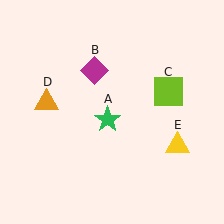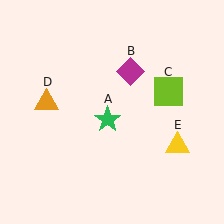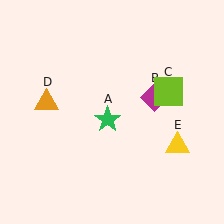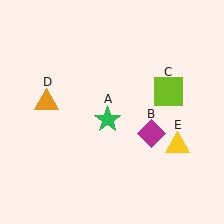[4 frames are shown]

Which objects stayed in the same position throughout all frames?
Green star (object A) and lime square (object C) and orange triangle (object D) and yellow triangle (object E) remained stationary.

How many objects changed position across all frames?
1 object changed position: magenta diamond (object B).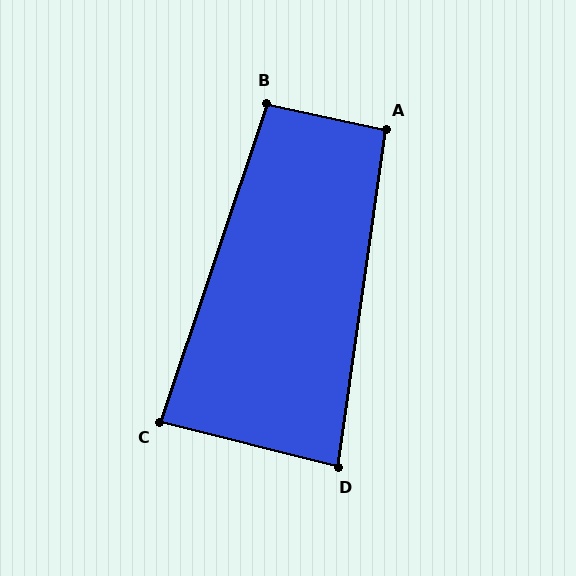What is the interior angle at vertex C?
Approximately 85 degrees (approximately right).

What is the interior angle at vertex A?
Approximately 95 degrees (approximately right).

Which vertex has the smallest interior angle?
D, at approximately 84 degrees.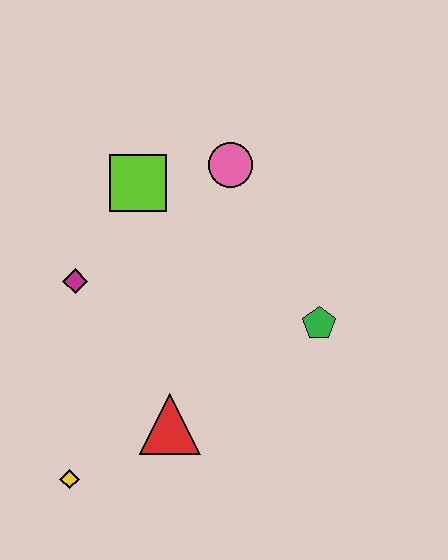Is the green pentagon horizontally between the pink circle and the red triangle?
No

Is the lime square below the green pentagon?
No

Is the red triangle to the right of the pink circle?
No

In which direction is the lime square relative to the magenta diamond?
The lime square is above the magenta diamond.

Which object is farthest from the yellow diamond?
The pink circle is farthest from the yellow diamond.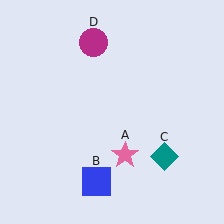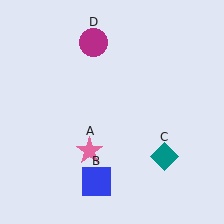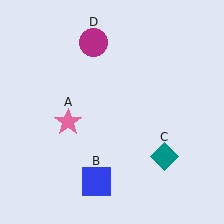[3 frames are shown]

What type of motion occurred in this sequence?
The pink star (object A) rotated clockwise around the center of the scene.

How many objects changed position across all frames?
1 object changed position: pink star (object A).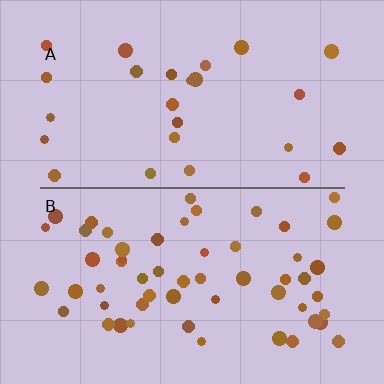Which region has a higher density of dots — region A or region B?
B (the bottom).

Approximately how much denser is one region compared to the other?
Approximately 2.2× — region B over region A.